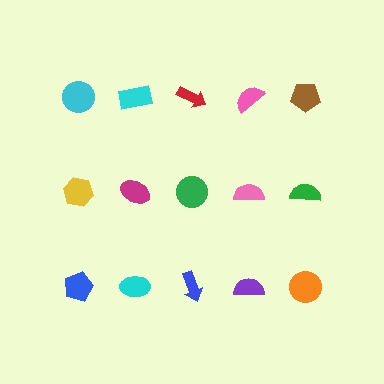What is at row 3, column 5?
An orange circle.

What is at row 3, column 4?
A purple semicircle.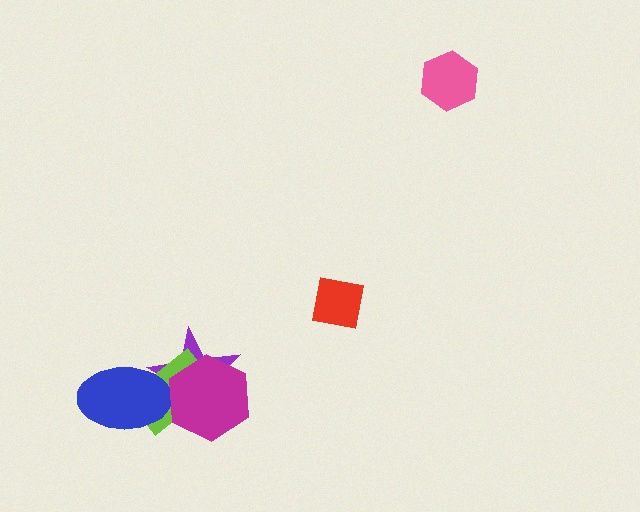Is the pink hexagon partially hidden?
No, no other shape covers it.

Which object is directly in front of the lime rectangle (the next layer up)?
The blue ellipse is directly in front of the lime rectangle.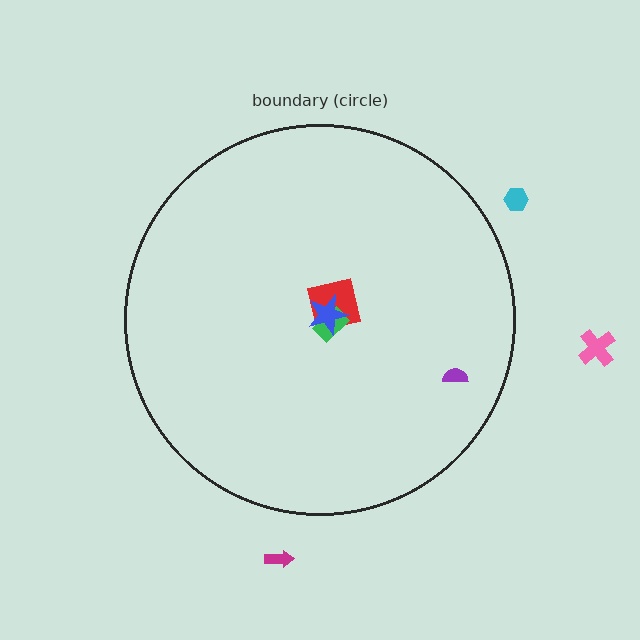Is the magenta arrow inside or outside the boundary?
Outside.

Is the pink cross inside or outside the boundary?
Outside.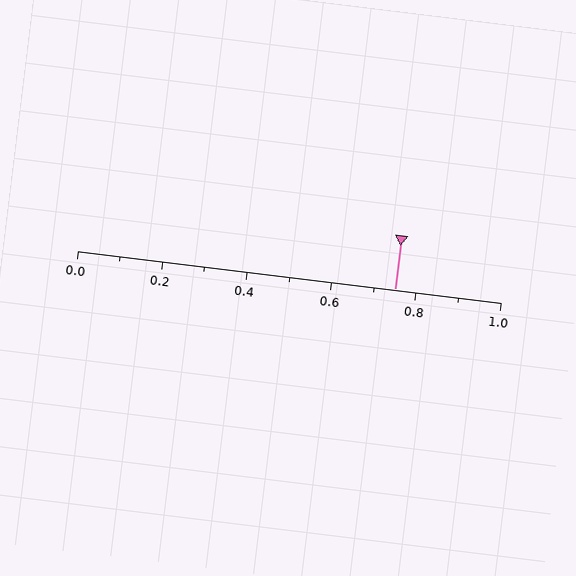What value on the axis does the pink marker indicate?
The marker indicates approximately 0.75.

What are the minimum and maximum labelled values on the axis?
The axis runs from 0.0 to 1.0.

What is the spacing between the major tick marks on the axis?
The major ticks are spaced 0.2 apart.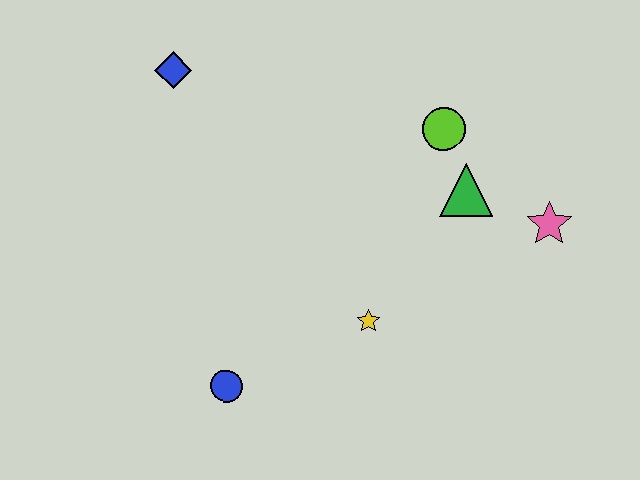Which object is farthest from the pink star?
The blue diamond is farthest from the pink star.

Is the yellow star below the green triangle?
Yes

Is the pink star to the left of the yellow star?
No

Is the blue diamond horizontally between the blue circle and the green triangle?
No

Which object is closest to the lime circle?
The green triangle is closest to the lime circle.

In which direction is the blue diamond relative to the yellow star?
The blue diamond is above the yellow star.